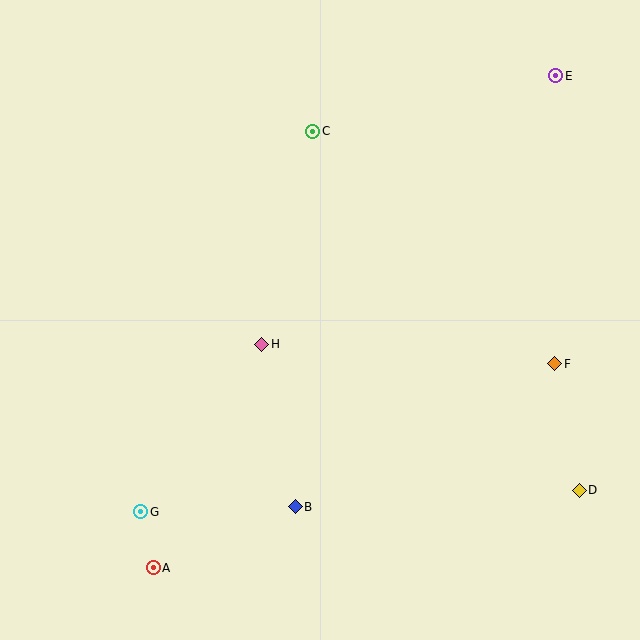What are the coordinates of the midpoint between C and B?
The midpoint between C and B is at (304, 319).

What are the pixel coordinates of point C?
Point C is at (313, 131).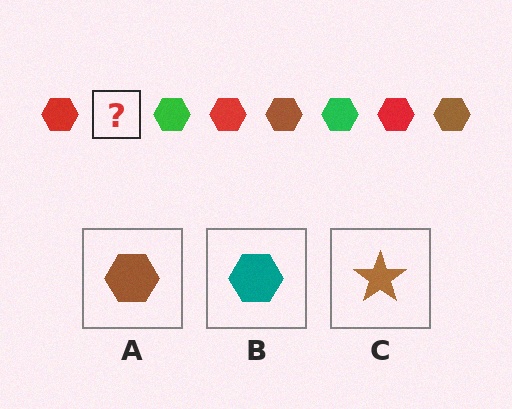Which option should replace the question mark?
Option A.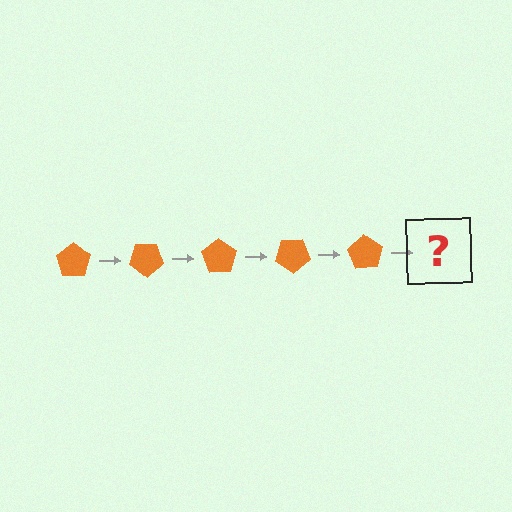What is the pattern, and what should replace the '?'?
The pattern is that the pentagon rotates 35 degrees each step. The '?' should be an orange pentagon rotated 175 degrees.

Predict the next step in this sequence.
The next step is an orange pentagon rotated 175 degrees.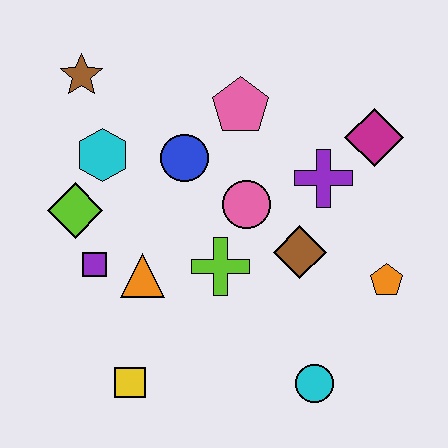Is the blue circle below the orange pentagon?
No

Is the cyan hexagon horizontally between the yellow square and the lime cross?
No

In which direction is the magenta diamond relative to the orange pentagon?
The magenta diamond is above the orange pentagon.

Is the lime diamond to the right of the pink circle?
No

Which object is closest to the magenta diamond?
The purple cross is closest to the magenta diamond.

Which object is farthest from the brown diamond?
The brown star is farthest from the brown diamond.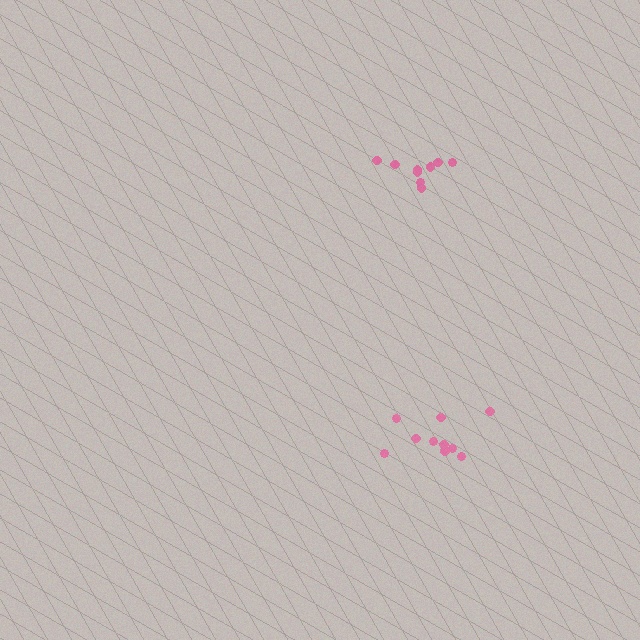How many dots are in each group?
Group 1: 10 dots, Group 2: 9 dots (19 total).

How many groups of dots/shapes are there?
There are 2 groups.